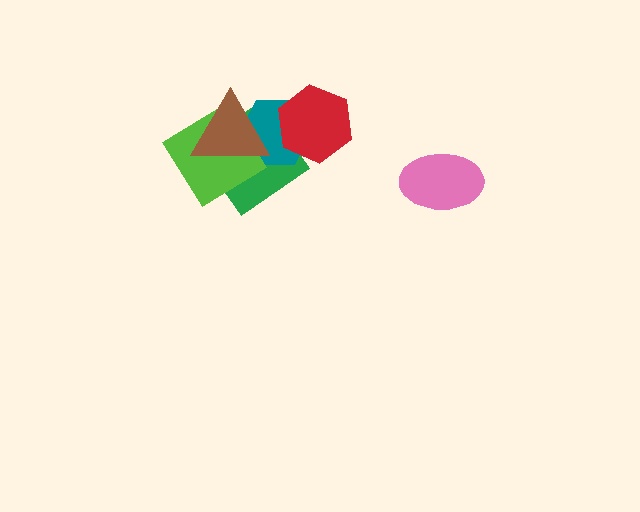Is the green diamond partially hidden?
Yes, it is partially covered by another shape.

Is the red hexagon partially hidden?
No, no other shape covers it.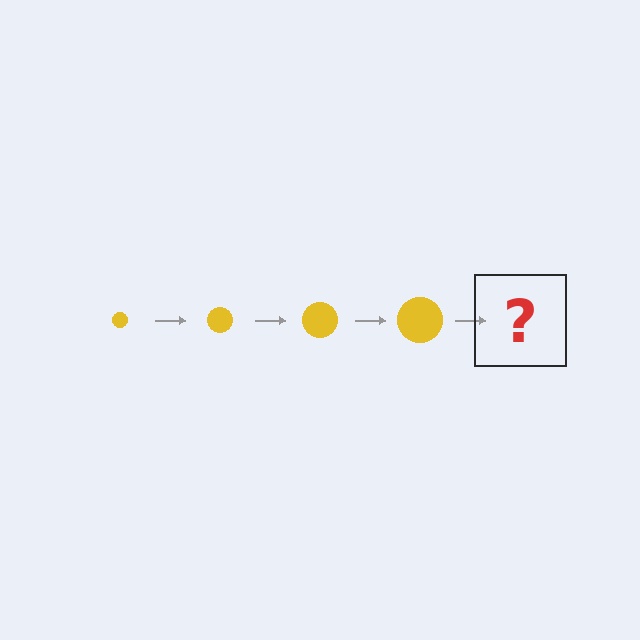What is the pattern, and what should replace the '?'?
The pattern is that the circle gets progressively larger each step. The '?' should be a yellow circle, larger than the previous one.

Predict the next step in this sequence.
The next step is a yellow circle, larger than the previous one.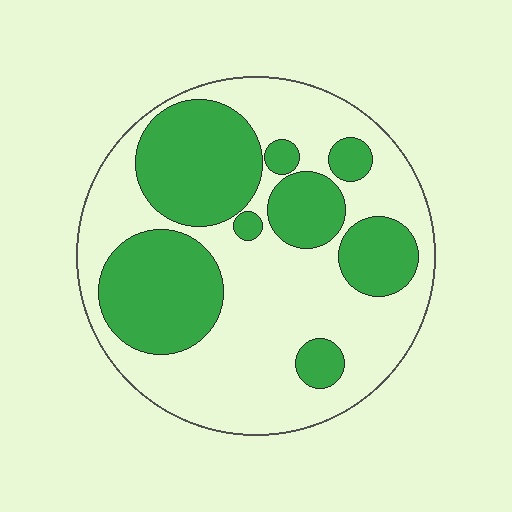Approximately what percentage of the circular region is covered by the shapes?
Approximately 40%.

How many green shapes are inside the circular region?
8.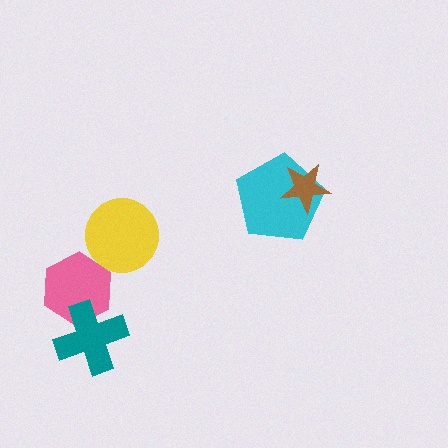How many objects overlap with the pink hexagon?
1 object overlaps with the pink hexagon.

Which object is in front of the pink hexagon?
The teal cross is in front of the pink hexagon.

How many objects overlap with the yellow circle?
0 objects overlap with the yellow circle.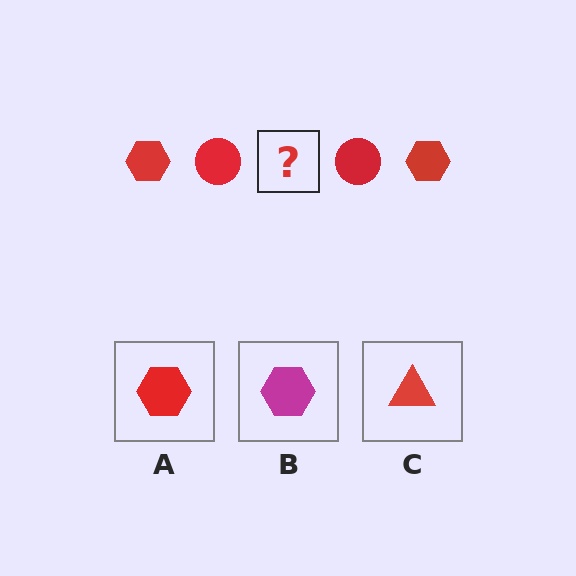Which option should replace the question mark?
Option A.